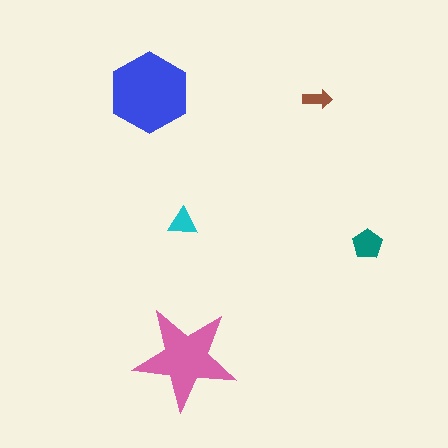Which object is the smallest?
The brown arrow.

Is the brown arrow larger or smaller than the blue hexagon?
Smaller.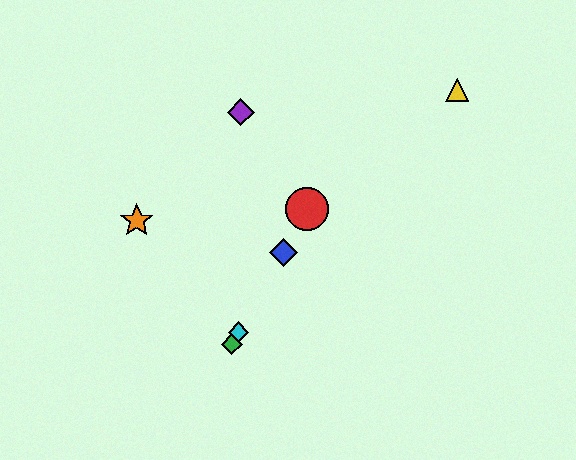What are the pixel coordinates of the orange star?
The orange star is at (137, 221).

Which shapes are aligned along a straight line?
The red circle, the blue diamond, the green diamond, the cyan diamond are aligned along a straight line.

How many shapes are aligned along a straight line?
4 shapes (the red circle, the blue diamond, the green diamond, the cyan diamond) are aligned along a straight line.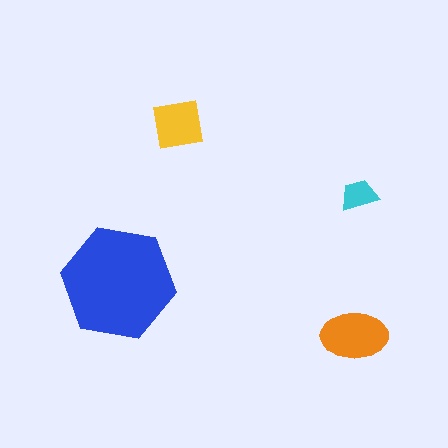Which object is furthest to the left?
The blue hexagon is leftmost.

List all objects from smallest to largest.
The cyan trapezoid, the yellow square, the orange ellipse, the blue hexagon.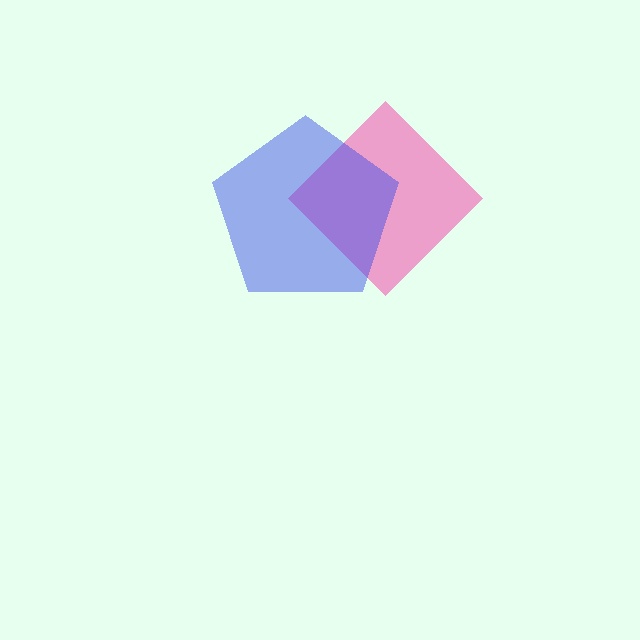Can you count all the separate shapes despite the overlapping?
Yes, there are 2 separate shapes.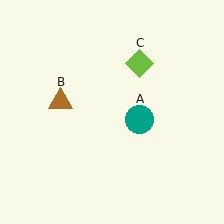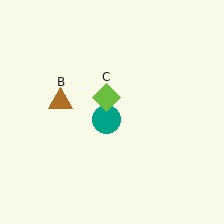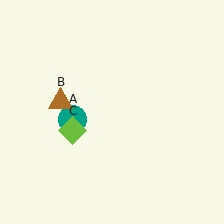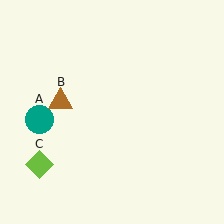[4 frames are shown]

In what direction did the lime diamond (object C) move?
The lime diamond (object C) moved down and to the left.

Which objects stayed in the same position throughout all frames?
Brown triangle (object B) remained stationary.